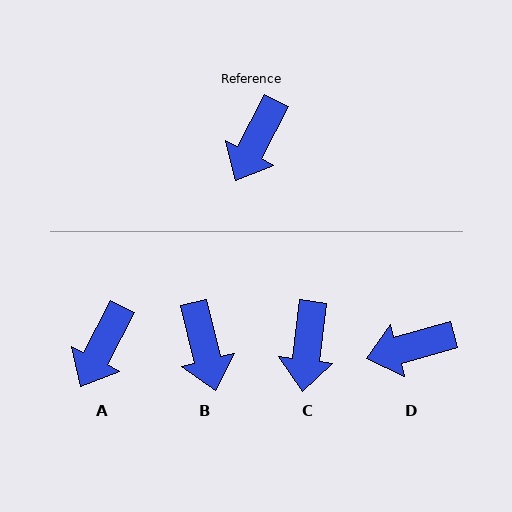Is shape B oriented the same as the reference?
No, it is off by about 41 degrees.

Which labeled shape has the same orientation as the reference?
A.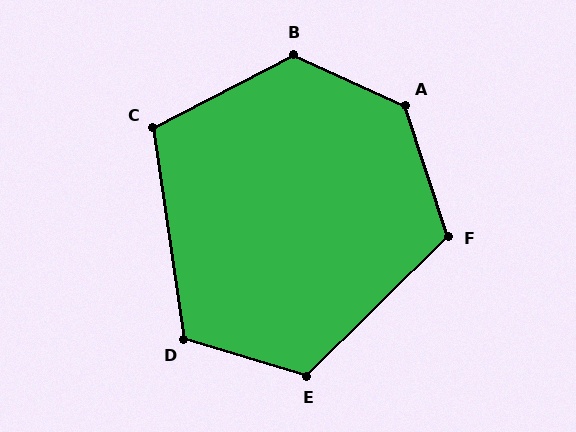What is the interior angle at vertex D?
Approximately 115 degrees (obtuse).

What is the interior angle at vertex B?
Approximately 128 degrees (obtuse).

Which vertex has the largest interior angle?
A, at approximately 132 degrees.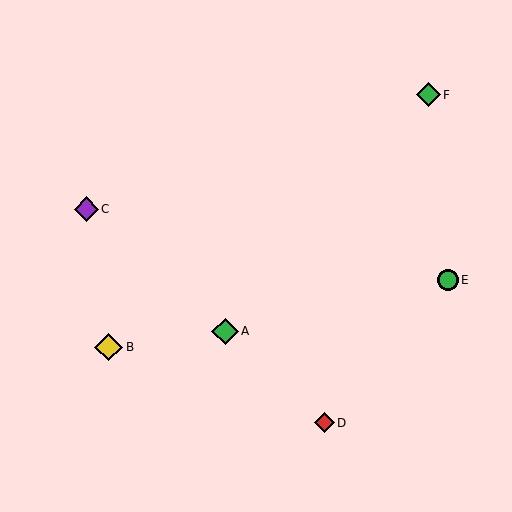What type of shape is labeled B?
Shape B is a yellow diamond.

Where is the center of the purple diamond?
The center of the purple diamond is at (86, 209).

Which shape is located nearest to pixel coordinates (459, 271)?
The green circle (labeled E) at (448, 280) is nearest to that location.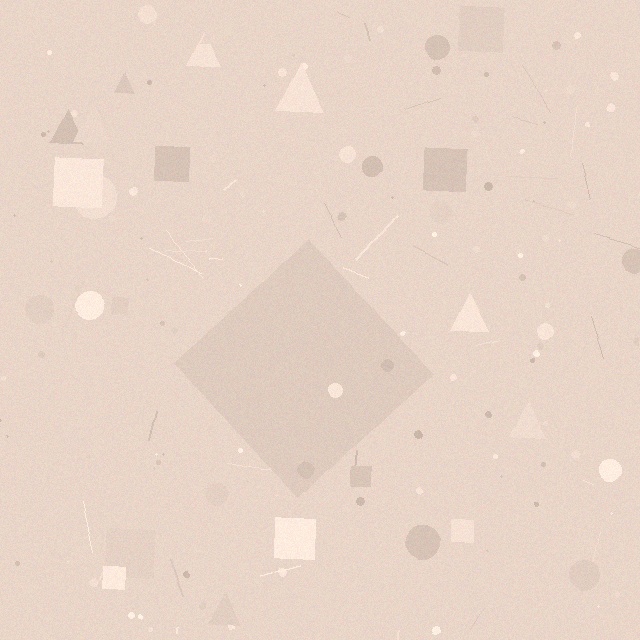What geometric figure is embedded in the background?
A diamond is embedded in the background.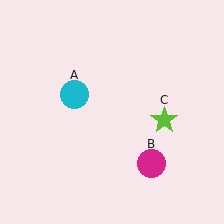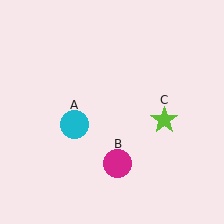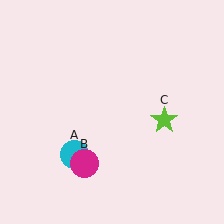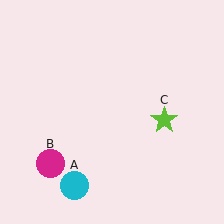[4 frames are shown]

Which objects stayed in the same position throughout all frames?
Lime star (object C) remained stationary.